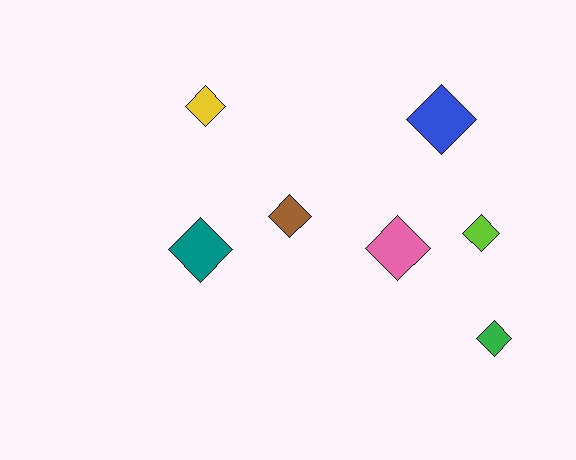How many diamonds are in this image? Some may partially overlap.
There are 7 diamonds.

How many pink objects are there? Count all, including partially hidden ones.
There is 1 pink object.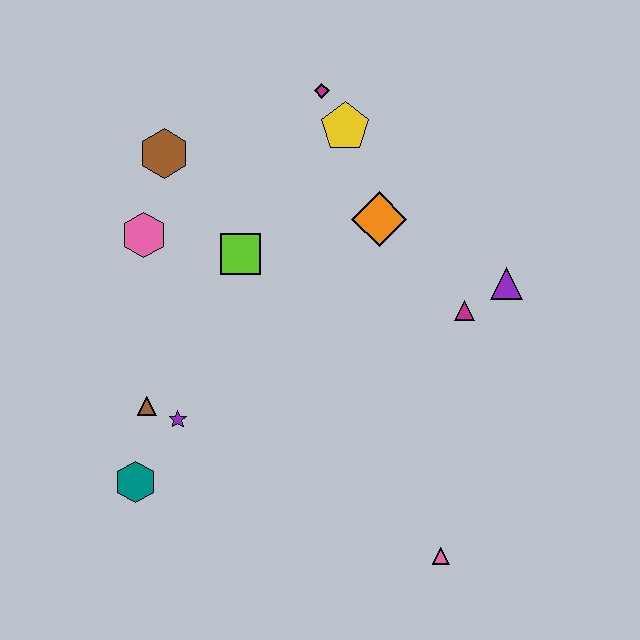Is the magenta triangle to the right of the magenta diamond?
Yes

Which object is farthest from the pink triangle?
The brown hexagon is farthest from the pink triangle.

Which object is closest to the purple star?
The brown triangle is closest to the purple star.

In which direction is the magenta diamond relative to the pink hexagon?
The magenta diamond is to the right of the pink hexagon.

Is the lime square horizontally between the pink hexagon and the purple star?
No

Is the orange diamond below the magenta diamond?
Yes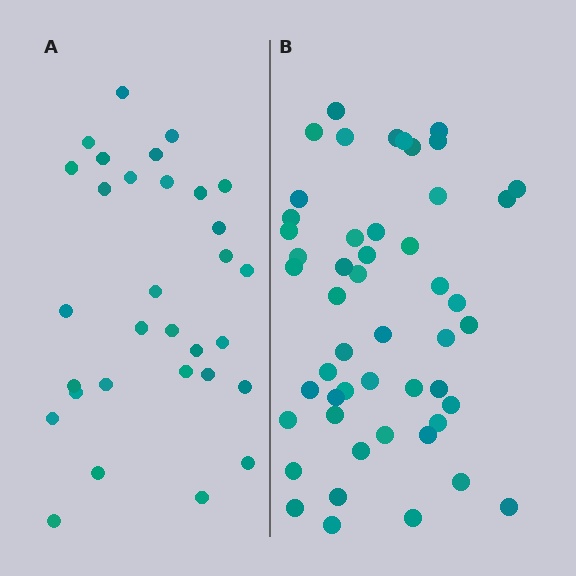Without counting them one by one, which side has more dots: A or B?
Region B (the right region) has more dots.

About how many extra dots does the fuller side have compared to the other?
Region B has approximately 20 more dots than region A.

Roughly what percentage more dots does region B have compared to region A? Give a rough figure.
About 60% more.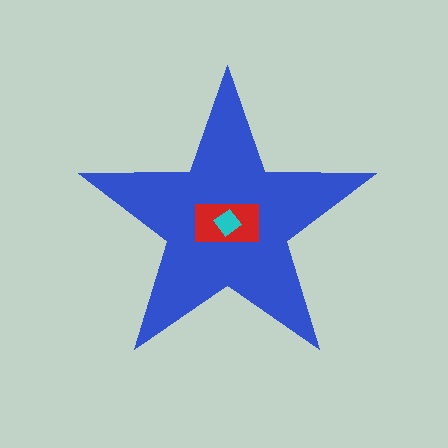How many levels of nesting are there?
3.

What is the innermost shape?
The cyan diamond.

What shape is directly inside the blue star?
The red rectangle.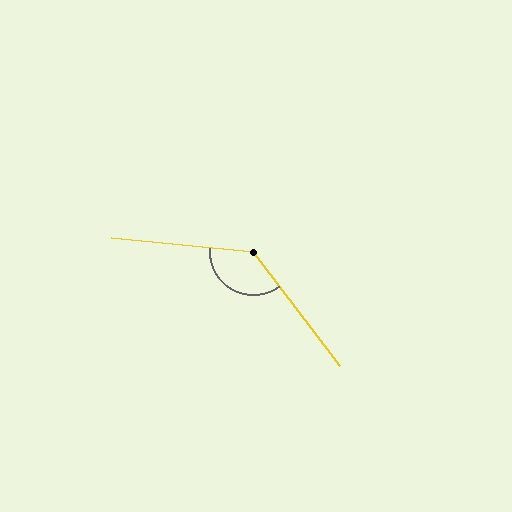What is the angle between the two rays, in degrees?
Approximately 132 degrees.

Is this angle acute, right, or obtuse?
It is obtuse.